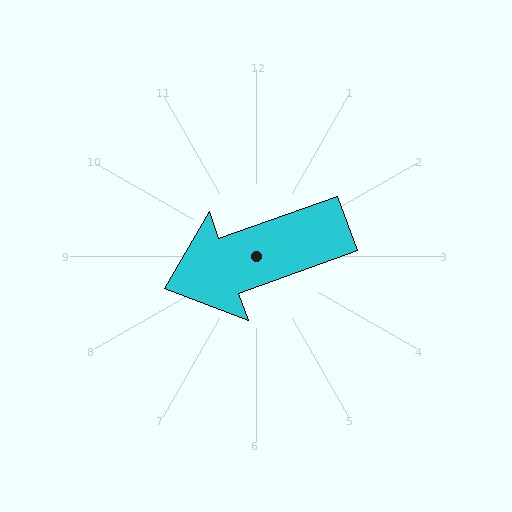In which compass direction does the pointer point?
West.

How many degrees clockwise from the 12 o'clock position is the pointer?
Approximately 250 degrees.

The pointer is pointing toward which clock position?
Roughly 8 o'clock.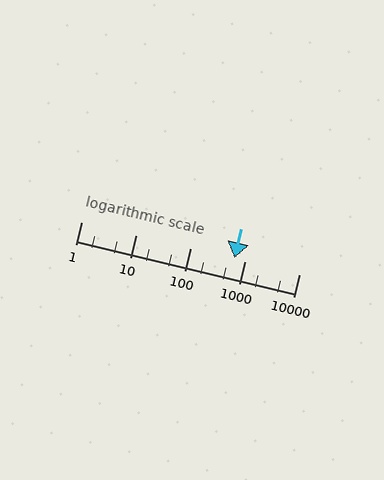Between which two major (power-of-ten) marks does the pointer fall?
The pointer is between 100 and 1000.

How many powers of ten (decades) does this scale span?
The scale spans 4 decades, from 1 to 10000.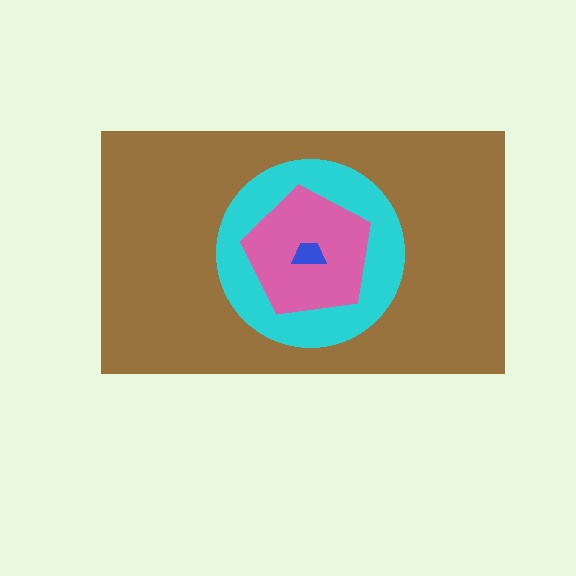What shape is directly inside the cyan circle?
The pink pentagon.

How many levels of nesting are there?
4.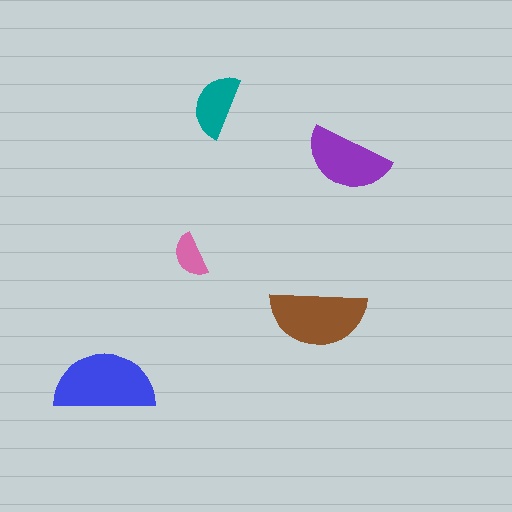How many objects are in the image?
There are 5 objects in the image.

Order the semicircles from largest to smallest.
the blue one, the brown one, the purple one, the teal one, the pink one.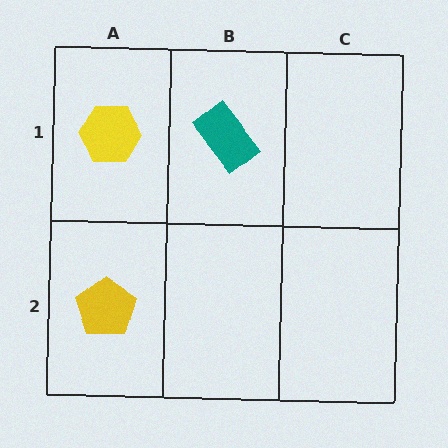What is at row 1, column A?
A yellow hexagon.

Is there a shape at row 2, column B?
No, that cell is empty.